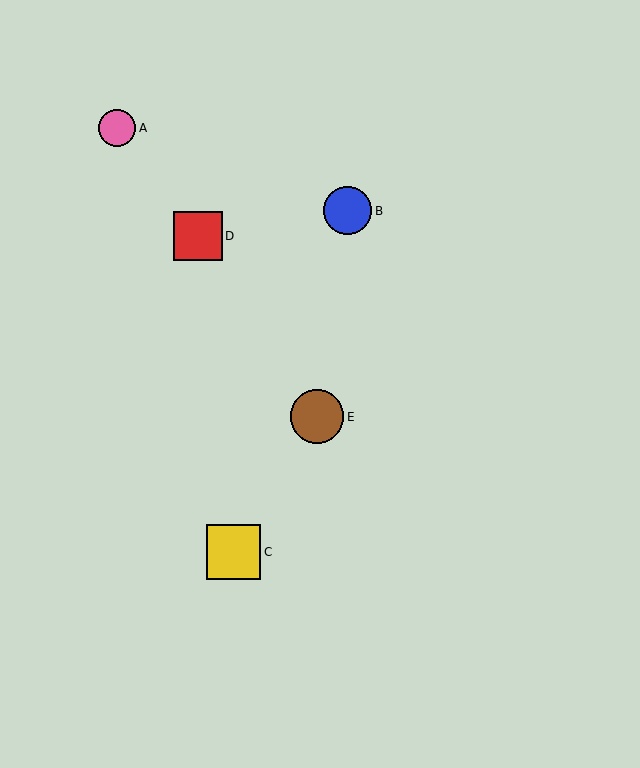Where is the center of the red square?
The center of the red square is at (198, 236).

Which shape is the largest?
The yellow square (labeled C) is the largest.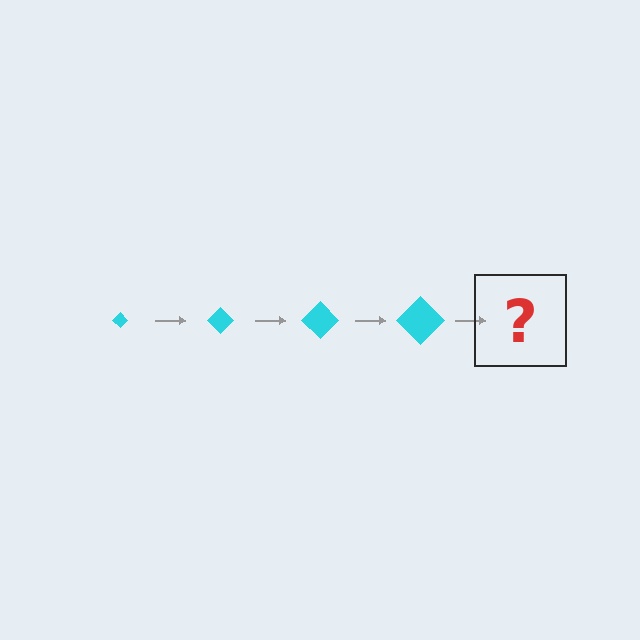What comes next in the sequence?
The next element should be a cyan diamond, larger than the previous one.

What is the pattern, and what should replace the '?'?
The pattern is that the diamond gets progressively larger each step. The '?' should be a cyan diamond, larger than the previous one.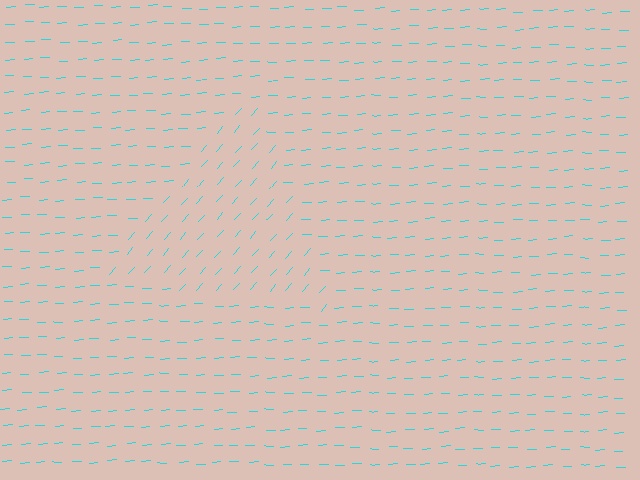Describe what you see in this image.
The image is filled with small cyan line segments. A triangle region in the image has lines oriented differently from the surrounding lines, creating a visible texture boundary.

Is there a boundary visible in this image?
Yes, there is a texture boundary formed by a change in line orientation.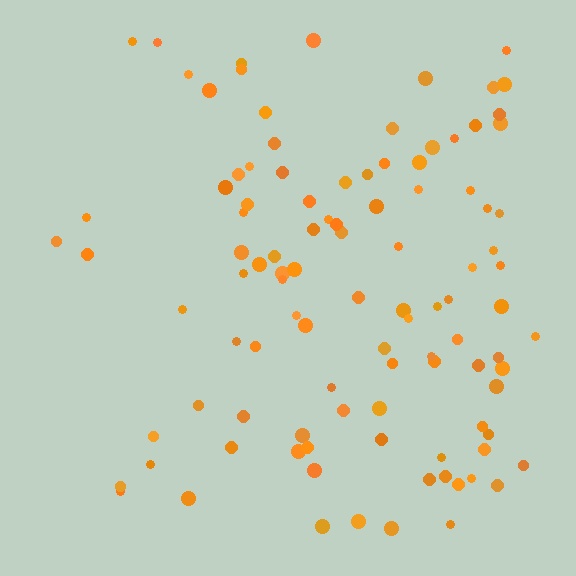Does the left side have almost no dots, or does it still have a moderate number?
Still a moderate number, just noticeably fewer than the right.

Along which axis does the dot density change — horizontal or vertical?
Horizontal.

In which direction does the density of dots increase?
From left to right, with the right side densest.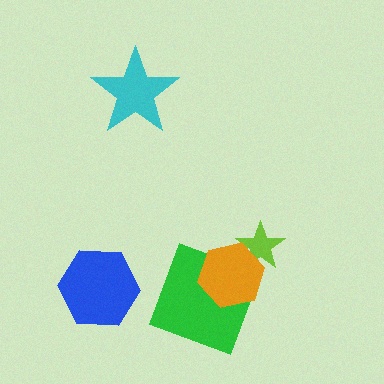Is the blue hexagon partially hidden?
No, no other shape covers it.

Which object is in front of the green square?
The orange hexagon is in front of the green square.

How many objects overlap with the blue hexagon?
0 objects overlap with the blue hexagon.